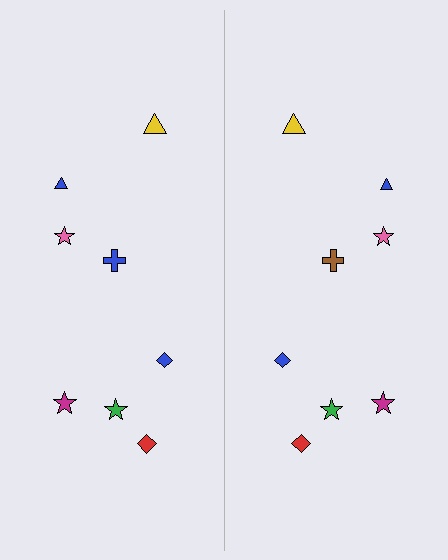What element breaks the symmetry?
The brown cross on the right side breaks the symmetry — its mirror counterpart is blue.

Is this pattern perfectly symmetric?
No, the pattern is not perfectly symmetric. The brown cross on the right side breaks the symmetry — its mirror counterpart is blue.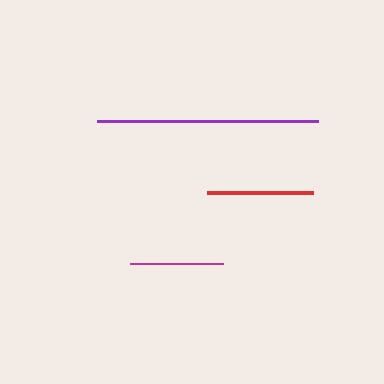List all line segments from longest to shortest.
From longest to shortest: purple, red, magenta.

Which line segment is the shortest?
The magenta line is the shortest at approximately 93 pixels.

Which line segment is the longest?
The purple line is the longest at approximately 220 pixels.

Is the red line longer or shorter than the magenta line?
The red line is longer than the magenta line.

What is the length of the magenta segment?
The magenta segment is approximately 93 pixels long.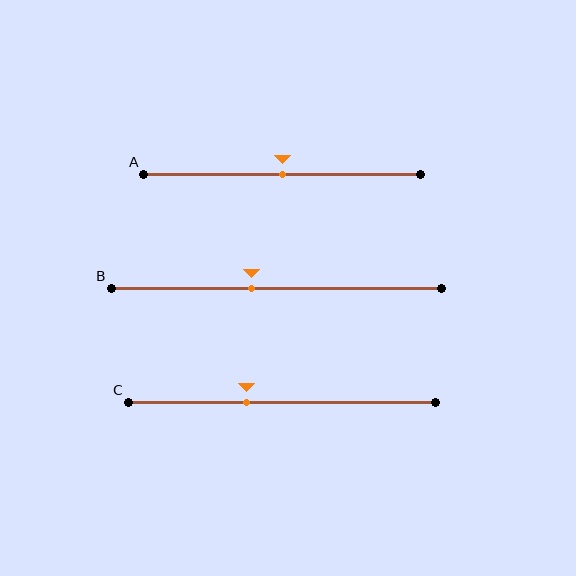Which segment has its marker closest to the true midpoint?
Segment A has its marker closest to the true midpoint.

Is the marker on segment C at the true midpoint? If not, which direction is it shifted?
No, the marker on segment C is shifted to the left by about 12% of the segment length.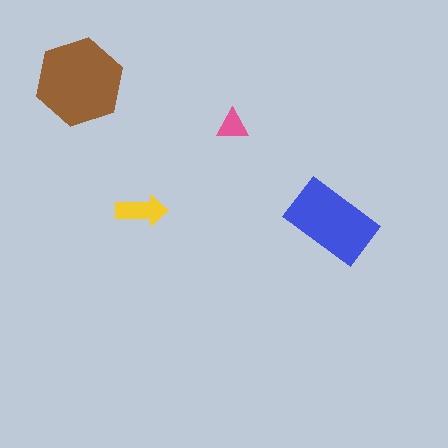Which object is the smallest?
The pink triangle.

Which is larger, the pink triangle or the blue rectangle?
The blue rectangle.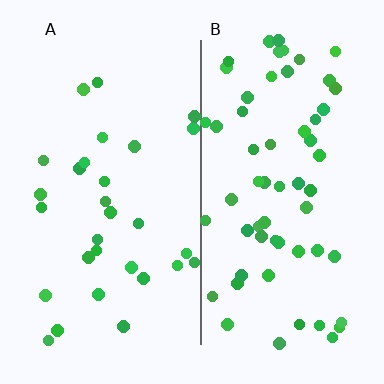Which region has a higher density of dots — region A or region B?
B (the right).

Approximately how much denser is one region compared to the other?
Approximately 2.0× — region B over region A.